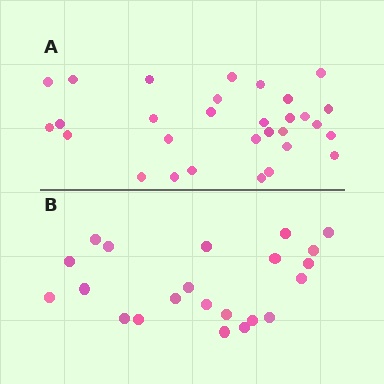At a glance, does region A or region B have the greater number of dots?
Region A (the top region) has more dots.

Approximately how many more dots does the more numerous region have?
Region A has roughly 8 or so more dots than region B.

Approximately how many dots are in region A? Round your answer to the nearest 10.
About 30 dots.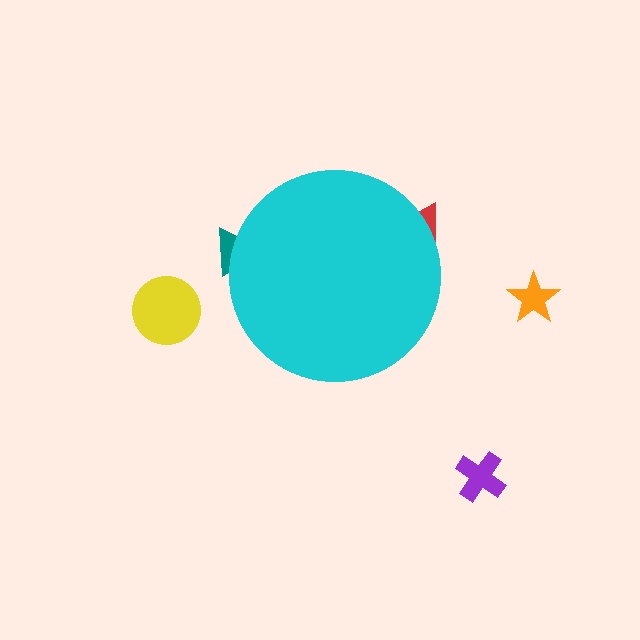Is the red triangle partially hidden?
Yes, the red triangle is partially hidden behind the cyan circle.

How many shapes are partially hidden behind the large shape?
2 shapes are partially hidden.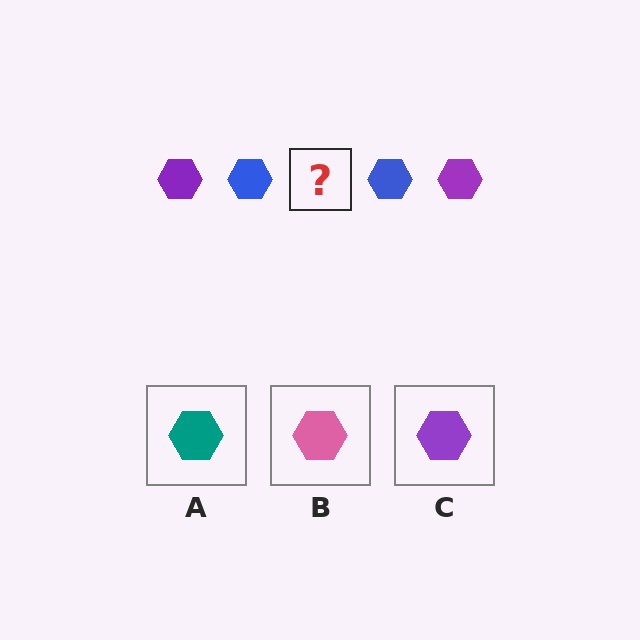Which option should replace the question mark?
Option C.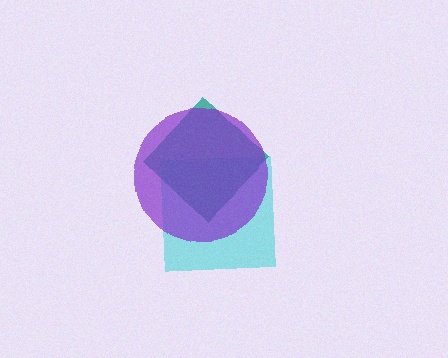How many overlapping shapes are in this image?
There are 3 overlapping shapes in the image.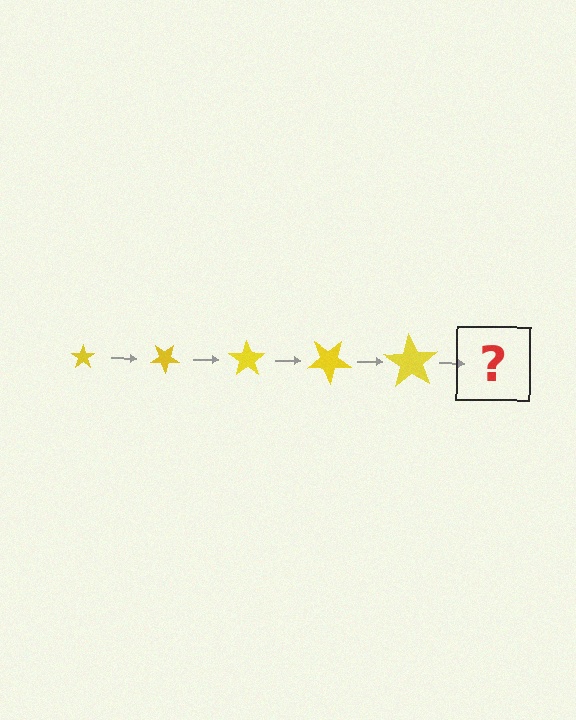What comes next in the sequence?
The next element should be a star, larger than the previous one and rotated 175 degrees from the start.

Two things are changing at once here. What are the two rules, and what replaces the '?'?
The two rules are that the star grows larger each step and it rotates 35 degrees each step. The '?' should be a star, larger than the previous one and rotated 175 degrees from the start.